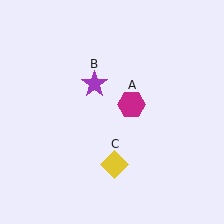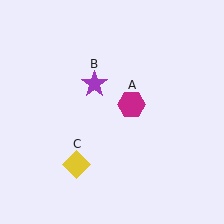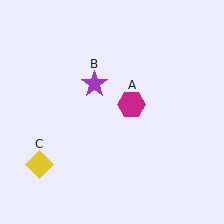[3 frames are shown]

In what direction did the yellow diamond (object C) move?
The yellow diamond (object C) moved left.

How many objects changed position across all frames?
1 object changed position: yellow diamond (object C).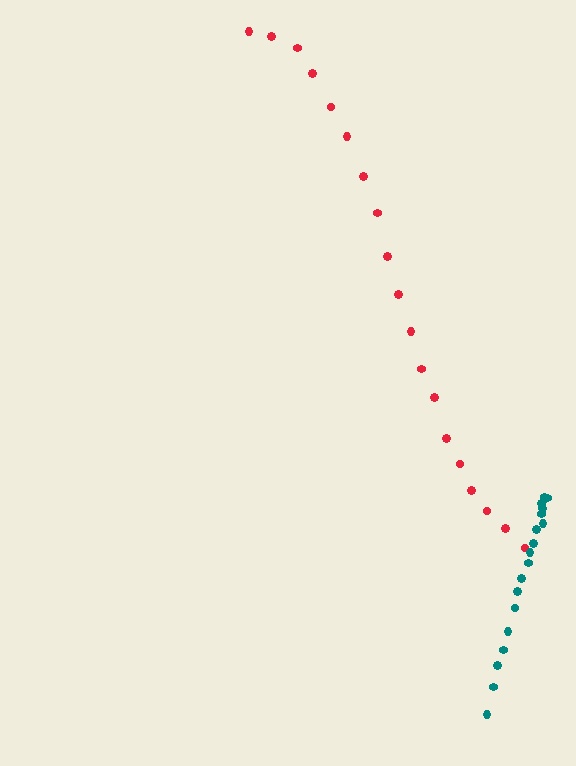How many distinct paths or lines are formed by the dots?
There are 2 distinct paths.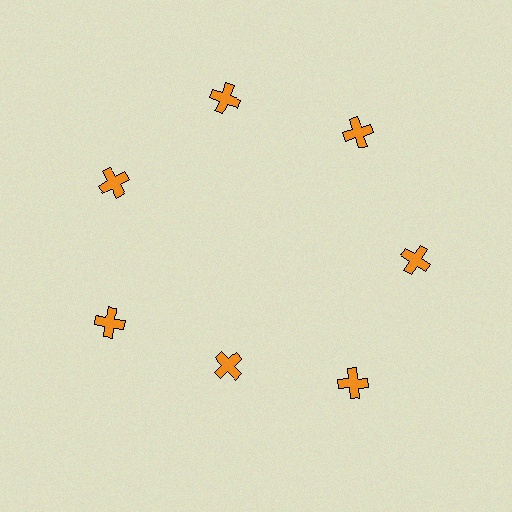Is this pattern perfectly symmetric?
No. The 7 orange crosses are arranged in a ring, but one element near the 6 o'clock position is pulled inward toward the center, breaking the 7-fold rotational symmetry.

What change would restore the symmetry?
The symmetry would be restored by moving it outward, back onto the ring so that all 7 crosses sit at equal angles and equal distance from the center.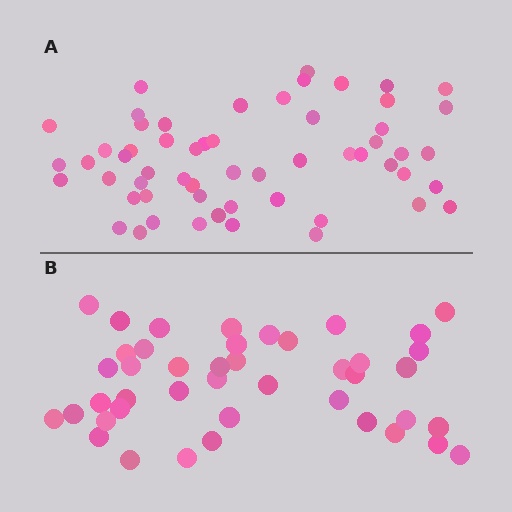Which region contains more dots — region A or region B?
Region A (the top region) has more dots.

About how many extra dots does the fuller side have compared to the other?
Region A has approximately 15 more dots than region B.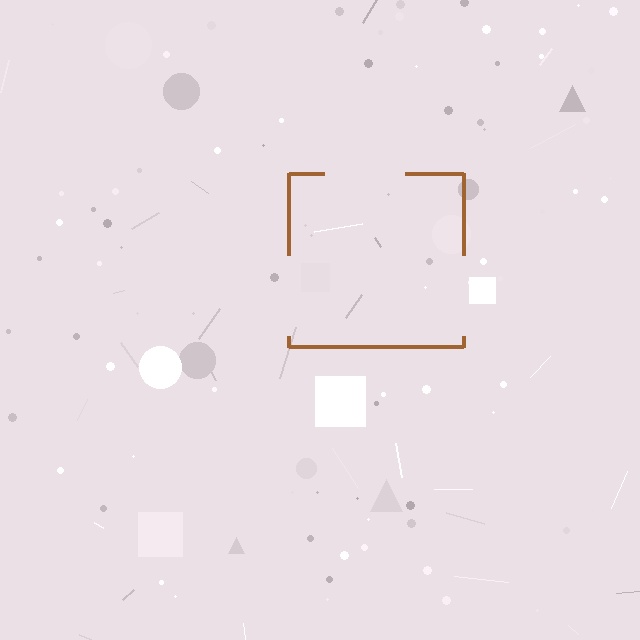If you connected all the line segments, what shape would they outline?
They would outline a square.